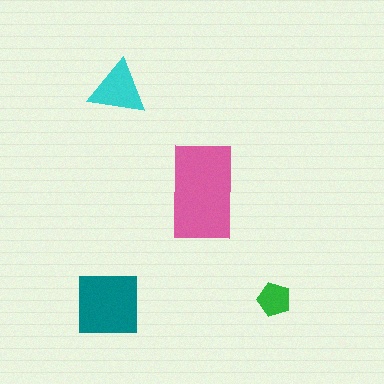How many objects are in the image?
There are 4 objects in the image.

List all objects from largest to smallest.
The pink rectangle, the teal square, the cyan triangle, the green pentagon.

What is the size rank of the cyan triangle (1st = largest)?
3rd.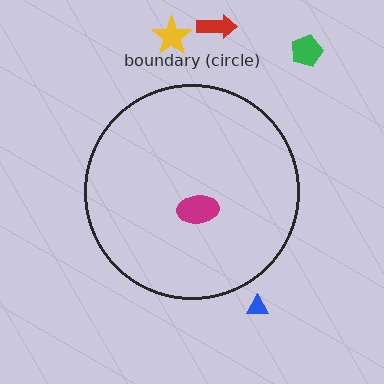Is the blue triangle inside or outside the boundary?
Outside.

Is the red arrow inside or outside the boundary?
Outside.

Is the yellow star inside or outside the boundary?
Outside.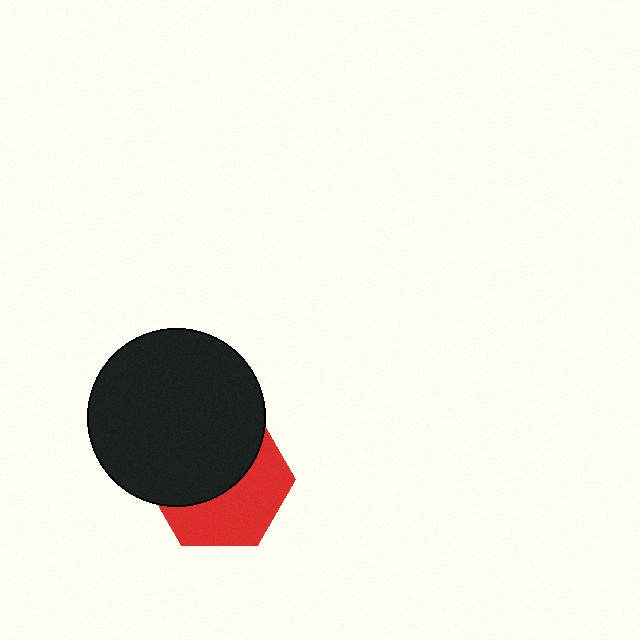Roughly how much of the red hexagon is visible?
About half of it is visible (roughly 46%).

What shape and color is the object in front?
The object in front is a black circle.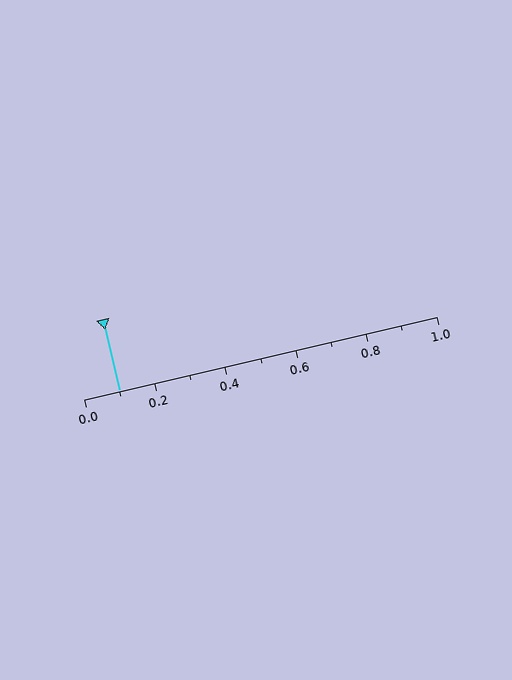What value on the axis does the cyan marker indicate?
The marker indicates approximately 0.1.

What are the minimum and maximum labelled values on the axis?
The axis runs from 0.0 to 1.0.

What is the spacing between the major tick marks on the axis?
The major ticks are spaced 0.2 apart.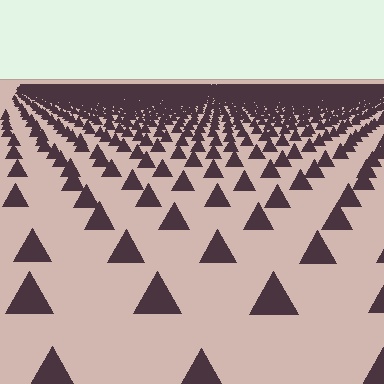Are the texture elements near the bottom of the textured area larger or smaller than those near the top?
Larger. Near the bottom, elements are closer to the viewer and appear at a bigger on-screen size.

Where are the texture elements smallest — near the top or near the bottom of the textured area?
Near the top.